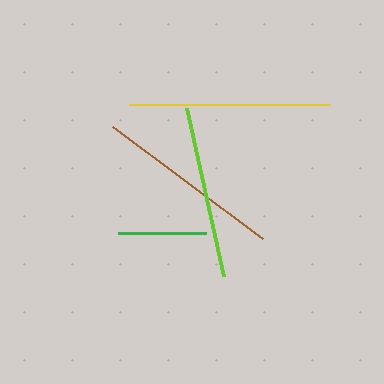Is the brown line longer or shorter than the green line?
The brown line is longer than the green line.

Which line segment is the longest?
The yellow line is the longest at approximately 201 pixels.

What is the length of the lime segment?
The lime segment is approximately 173 pixels long.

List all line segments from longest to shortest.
From longest to shortest: yellow, brown, lime, green.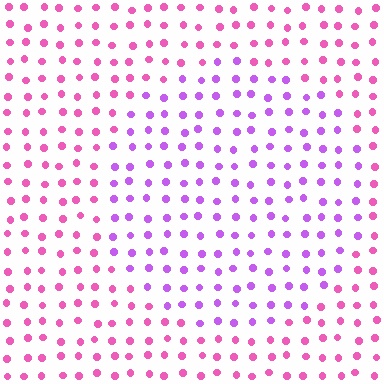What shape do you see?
I see a circle.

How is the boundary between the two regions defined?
The boundary is defined purely by a slight shift in hue (about 39 degrees). Spacing, size, and orientation are identical on both sides.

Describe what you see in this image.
The image is filled with small pink elements in a uniform arrangement. A circle-shaped region is visible where the elements are tinted to a slightly different hue, forming a subtle color boundary.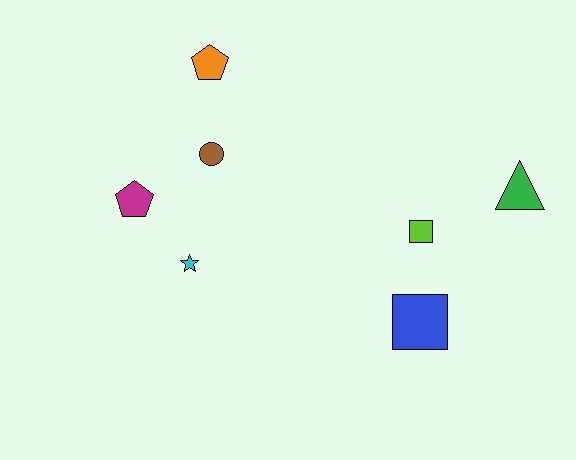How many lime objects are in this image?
There is 1 lime object.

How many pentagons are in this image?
There are 2 pentagons.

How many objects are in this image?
There are 7 objects.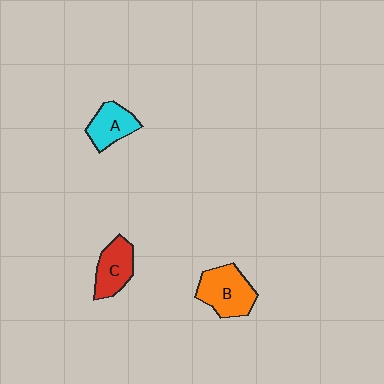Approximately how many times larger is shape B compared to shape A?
Approximately 1.4 times.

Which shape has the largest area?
Shape B (orange).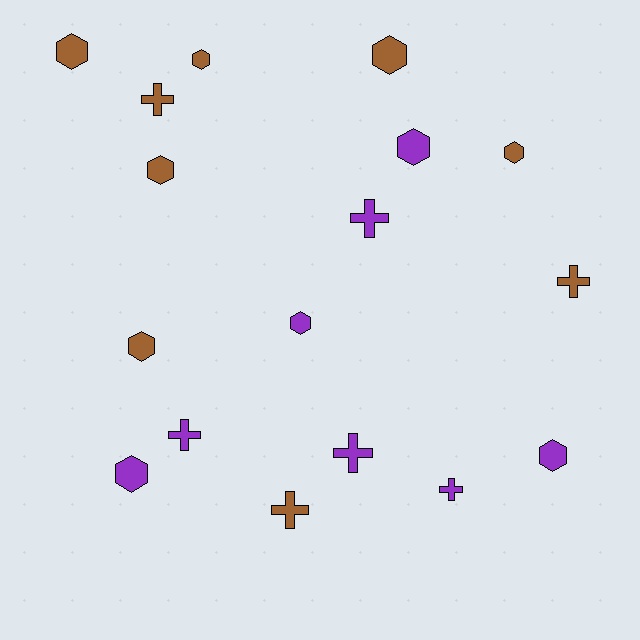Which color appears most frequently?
Brown, with 9 objects.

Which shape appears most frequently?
Hexagon, with 10 objects.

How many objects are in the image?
There are 17 objects.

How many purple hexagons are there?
There are 4 purple hexagons.